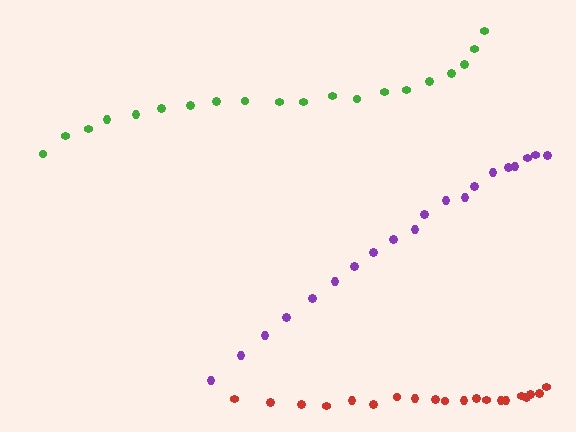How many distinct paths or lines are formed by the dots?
There are 3 distinct paths.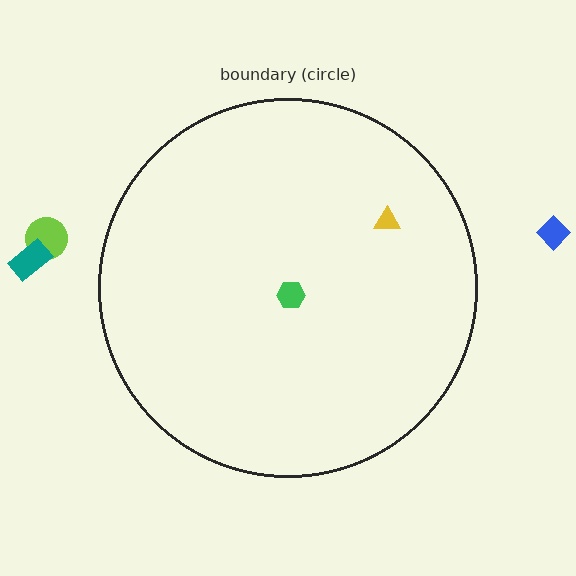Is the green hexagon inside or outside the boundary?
Inside.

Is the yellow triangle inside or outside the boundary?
Inside.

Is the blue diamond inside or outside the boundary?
Outside.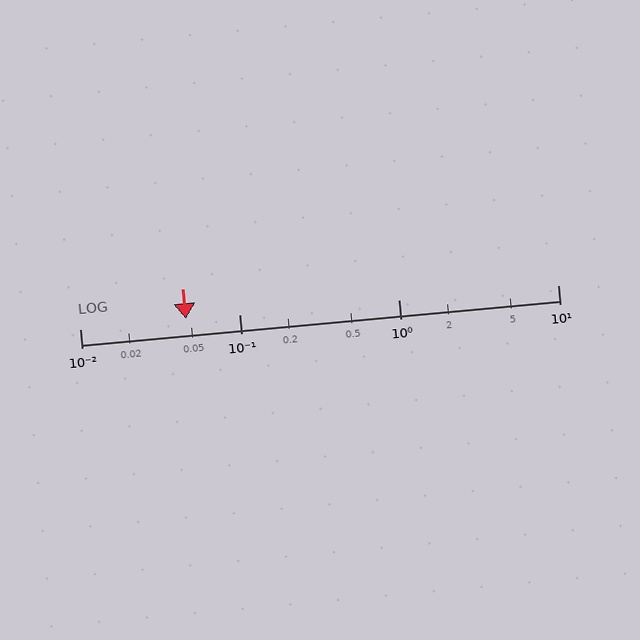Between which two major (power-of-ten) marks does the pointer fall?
The pointer is between 0.01 and 0.1.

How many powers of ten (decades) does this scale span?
The scale spans 3 decades, from 0.01 to 10.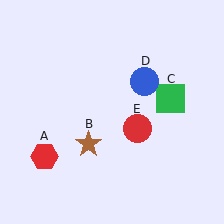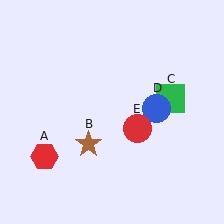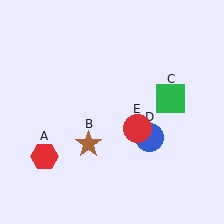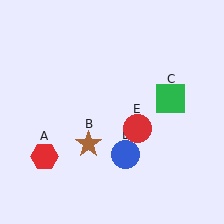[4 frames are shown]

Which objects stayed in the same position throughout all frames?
Red hexagon (object A) and brown star (object B) and green square (object C) and red circle (object E) remained stationary.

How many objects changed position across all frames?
1 object changed position: blue circle (object D).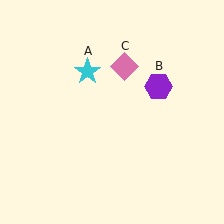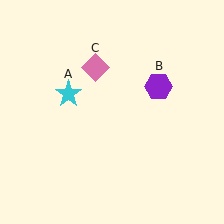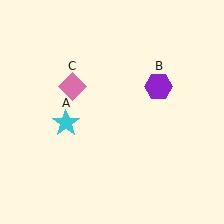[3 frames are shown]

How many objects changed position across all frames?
2 objects changed position: cyan star (object A), pink diamond (object C).